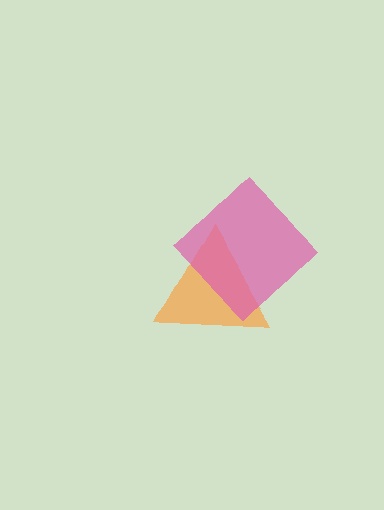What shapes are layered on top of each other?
The layered shapes are: an orange triangle, a pink diamond.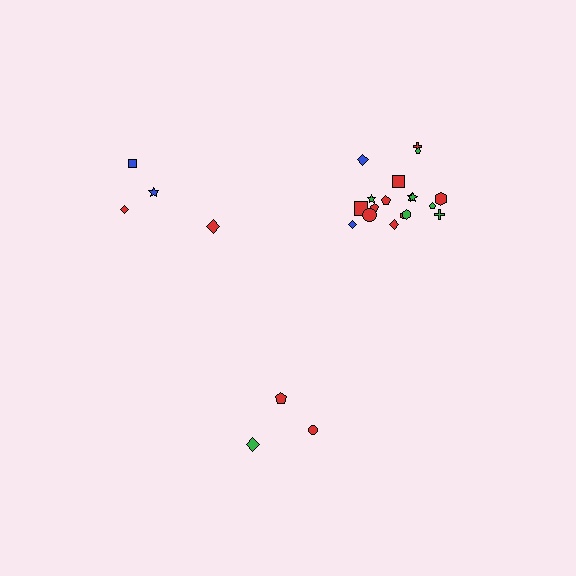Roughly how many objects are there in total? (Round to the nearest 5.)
Roughly 25 objects in total.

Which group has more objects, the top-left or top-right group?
The top-right group.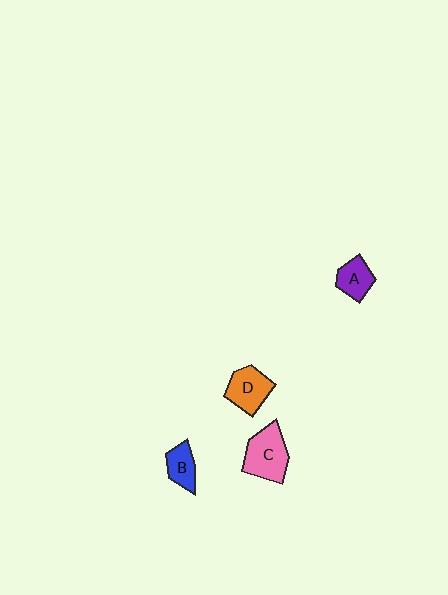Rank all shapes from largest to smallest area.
From largest to smallest: C (pink), D (orange), A (purple), B (blue).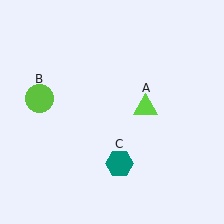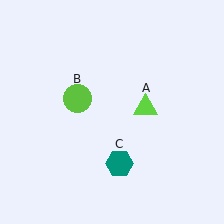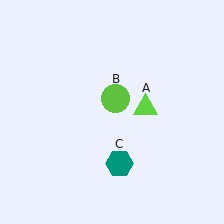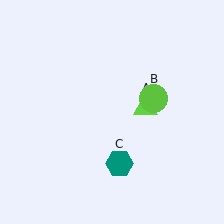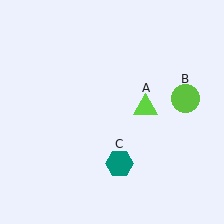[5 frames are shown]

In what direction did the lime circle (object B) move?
The lime circle (object B) moved right.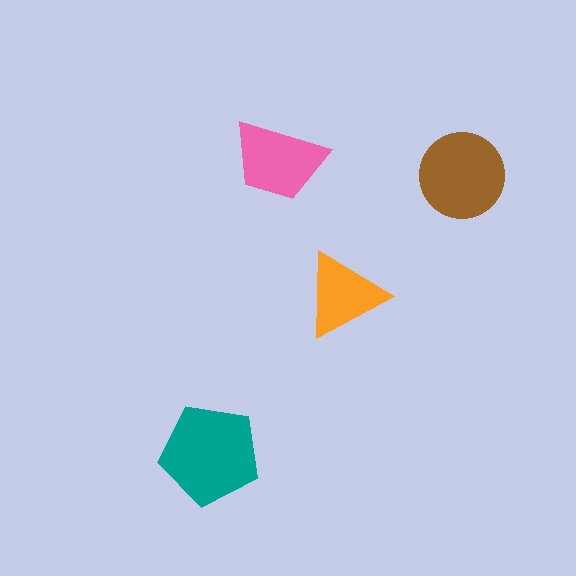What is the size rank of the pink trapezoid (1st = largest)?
3rd.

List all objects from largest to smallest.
The teal pentagon, the brown circle, the pink trapezoid, the orange triangle.